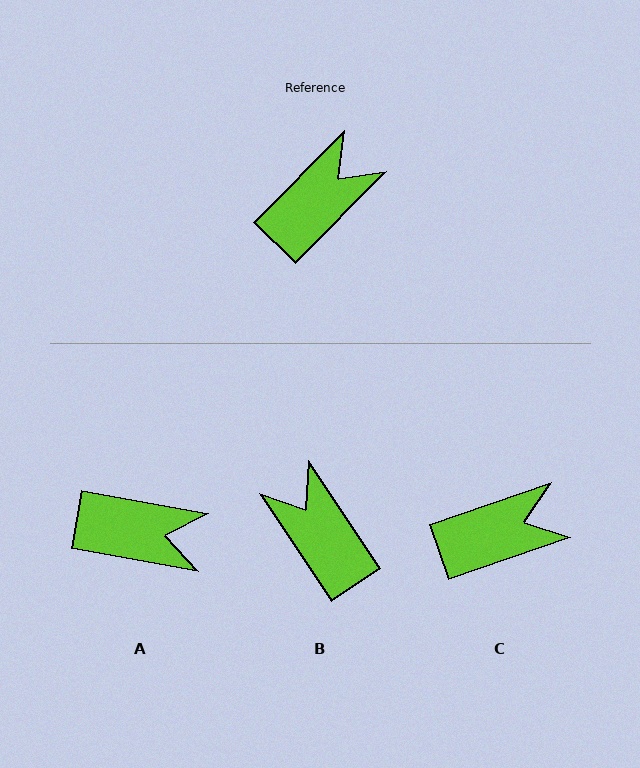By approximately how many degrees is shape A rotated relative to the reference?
Approximately 55 degrees clockwise.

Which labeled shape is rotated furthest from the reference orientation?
B, about 78 degrees away.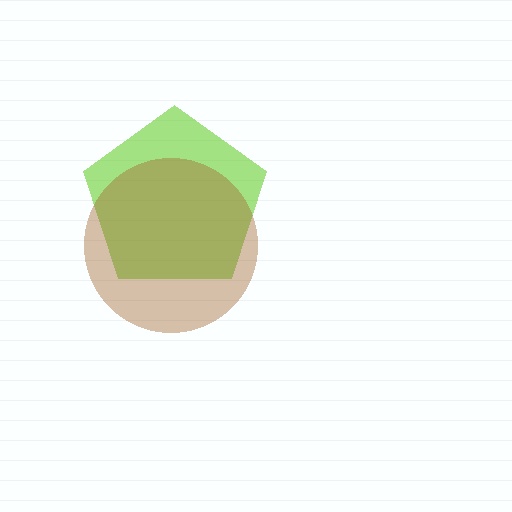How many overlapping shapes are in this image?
There are 2 overlapping shapes in the image.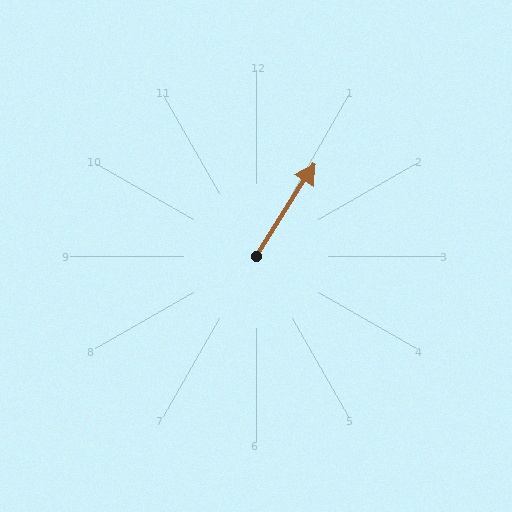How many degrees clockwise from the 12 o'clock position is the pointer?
Approximately 33 degrees.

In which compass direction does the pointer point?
Northeast.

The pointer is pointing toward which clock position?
Roughly 1 o'clock.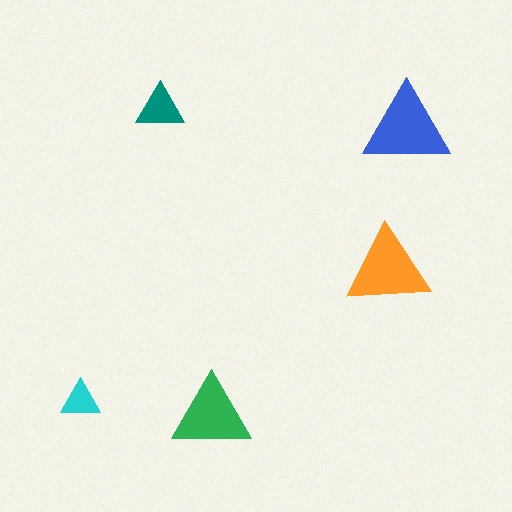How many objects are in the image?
There are 5 objects in the image.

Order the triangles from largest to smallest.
the blue one, the orange one, the green one, the teal one, the cyan one.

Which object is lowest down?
The green triangle is bottommost.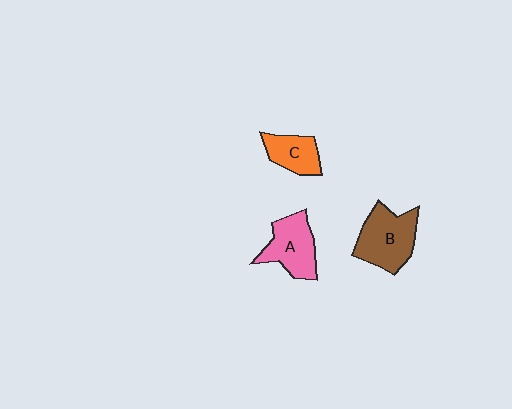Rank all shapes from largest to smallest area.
From largest to smallest: B (brown), A (pink), C (orange).